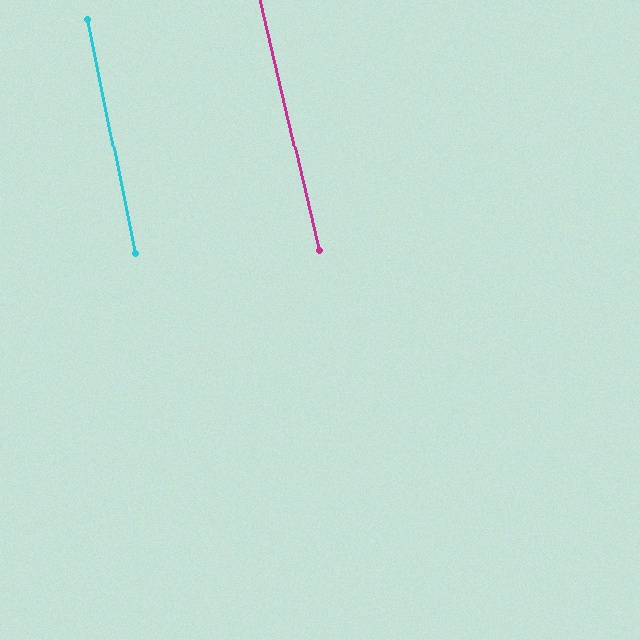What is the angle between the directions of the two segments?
Approximately 2 degrees.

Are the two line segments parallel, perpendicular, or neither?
Parallel — their directions differ by only 1.7°.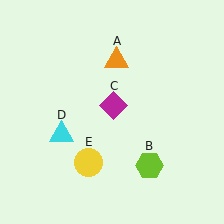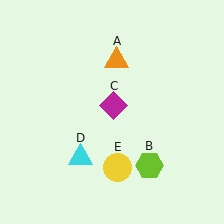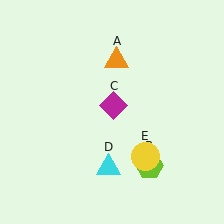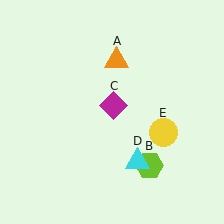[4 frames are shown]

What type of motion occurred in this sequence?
The cyan triangle (object D), yellow circle (object E) rotated counterclockwise around the center of the scene.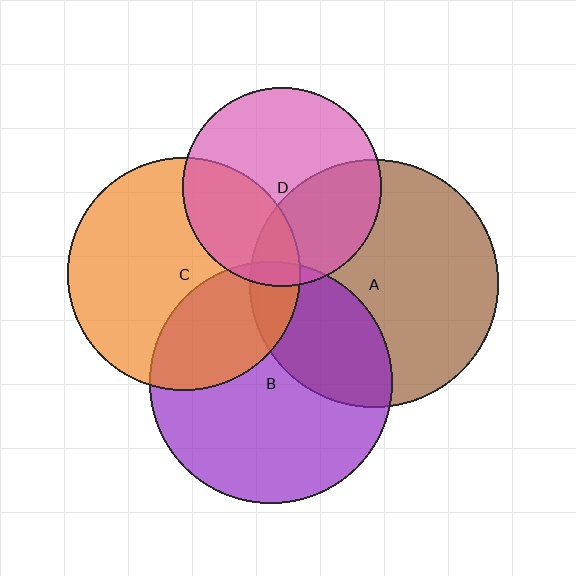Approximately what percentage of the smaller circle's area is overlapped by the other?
Approximately 5%.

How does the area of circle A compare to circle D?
Approximately 1.6 times.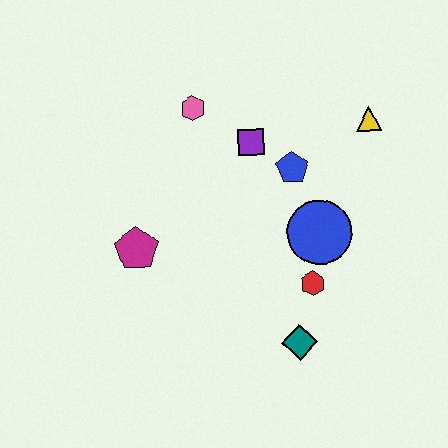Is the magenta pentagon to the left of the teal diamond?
Yes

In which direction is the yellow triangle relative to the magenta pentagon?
The yellow triangle is to the right of the magenta pentagon.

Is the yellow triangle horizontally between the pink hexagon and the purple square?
No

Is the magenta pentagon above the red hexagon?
Yes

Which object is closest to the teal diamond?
The red hexagon is closest to the teal diamond.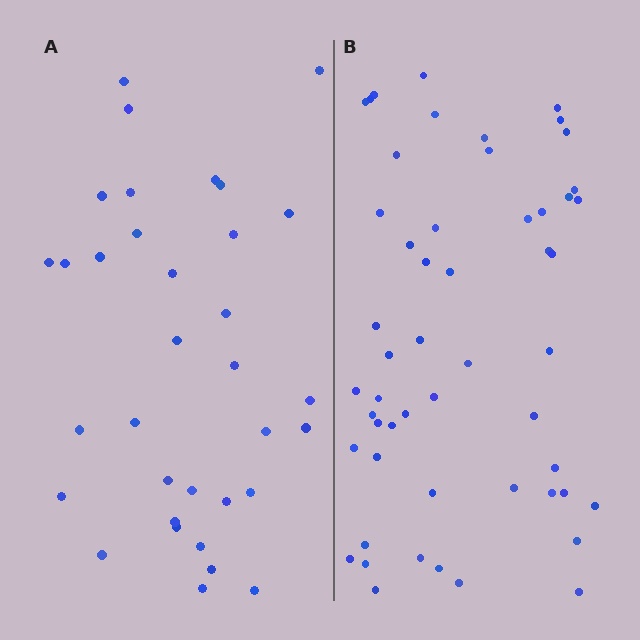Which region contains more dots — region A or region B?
Region B (the right region) has more dots.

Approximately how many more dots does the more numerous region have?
Region B has approximately 20 more dots than region A.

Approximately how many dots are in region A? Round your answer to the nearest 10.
About 30 dots. (The exact count is 34, which rounds to 30.)